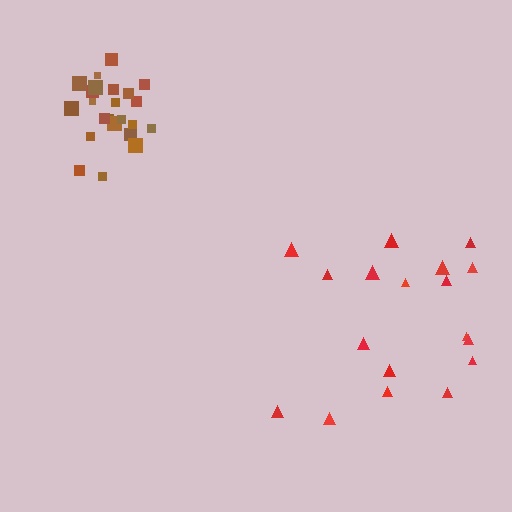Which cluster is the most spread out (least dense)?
Red.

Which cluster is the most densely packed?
Brown.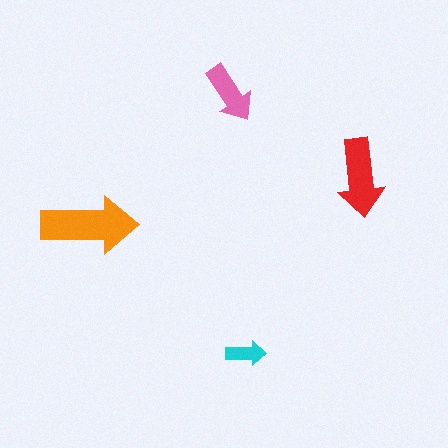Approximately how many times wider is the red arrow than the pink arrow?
About 1.5 times wider.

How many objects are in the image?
There are 4 objects in the image.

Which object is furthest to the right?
The red arrow is rightmost.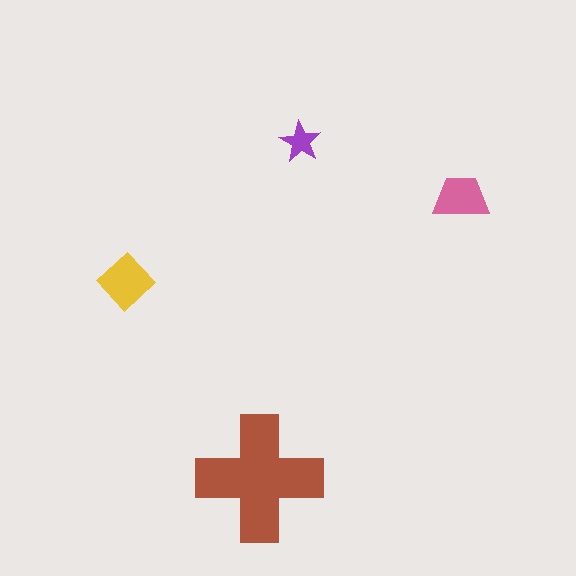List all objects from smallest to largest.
The purple star, the pink trapezoid, the yellow diamond, the brown cross.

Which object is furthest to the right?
The pink trapezoid is rightmost.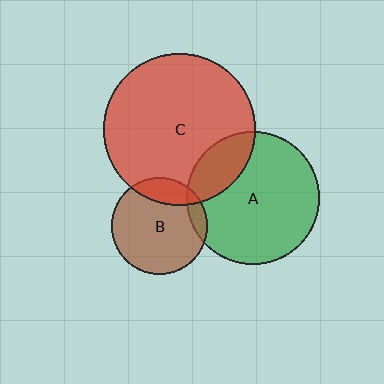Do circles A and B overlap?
Yes.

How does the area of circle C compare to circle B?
Approximately 2.5 times.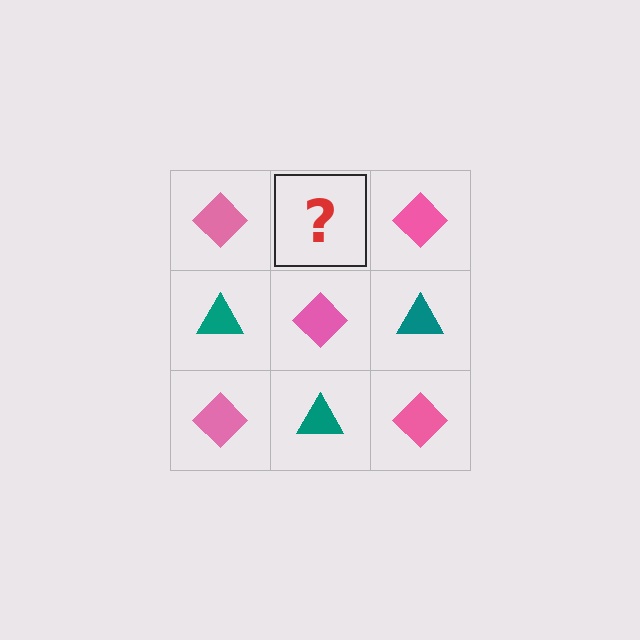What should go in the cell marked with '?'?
The missing cell should contain a teal triangle.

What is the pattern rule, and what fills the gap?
The rule is that it alternates pink diamond and teal triangle in a checkerboard pattern. The gap should be filled with a teal triangle.